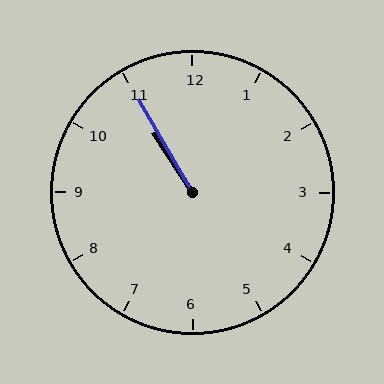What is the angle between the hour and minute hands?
Approximately 2 degrees.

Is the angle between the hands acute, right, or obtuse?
It is acute.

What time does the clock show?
10:55.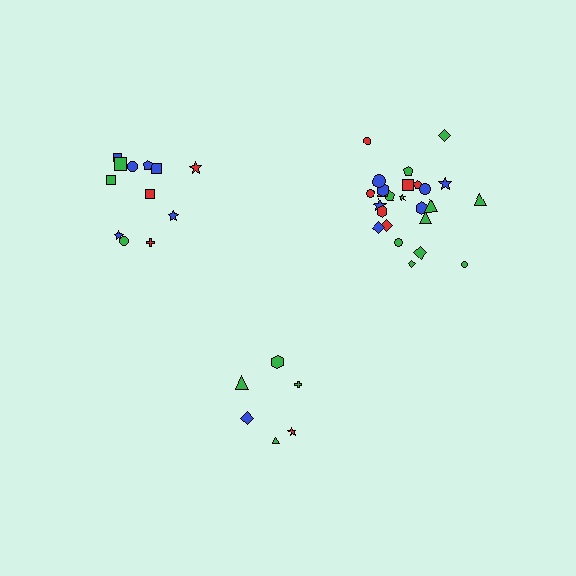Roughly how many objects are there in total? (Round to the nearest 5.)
Roughly 45 objects in total.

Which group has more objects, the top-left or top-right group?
The top-right group.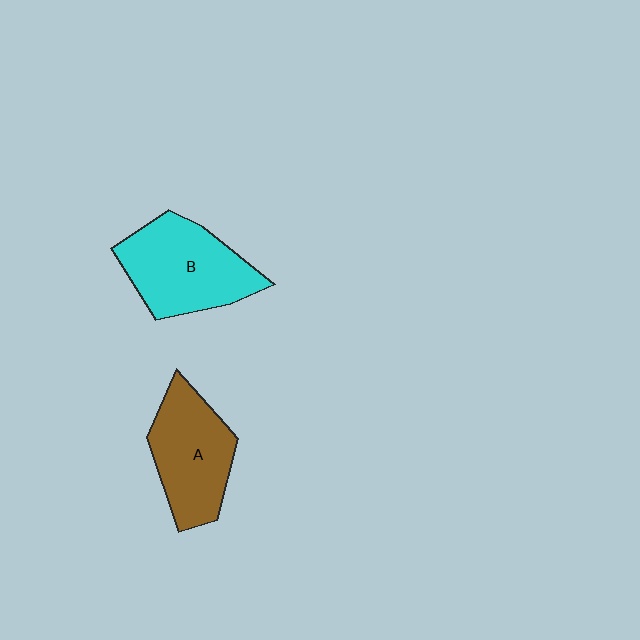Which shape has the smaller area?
Shape A (brown).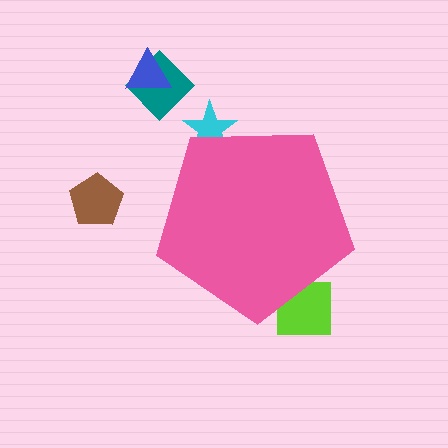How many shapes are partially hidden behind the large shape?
2 shapes are partially hidden.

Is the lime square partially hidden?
Yes, the lime square is partially hidden behind the pink pentagon.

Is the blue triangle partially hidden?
No, the blue triangle is fully visible.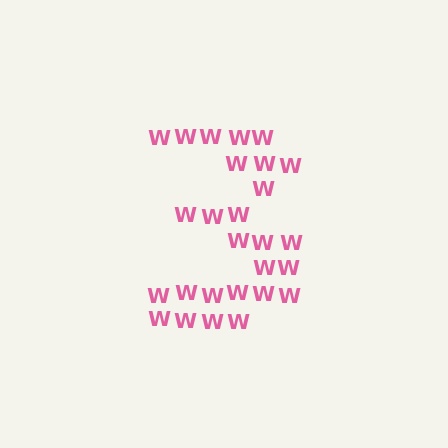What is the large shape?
The large shape is the digit 3.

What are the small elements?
The small elements are letter W's.